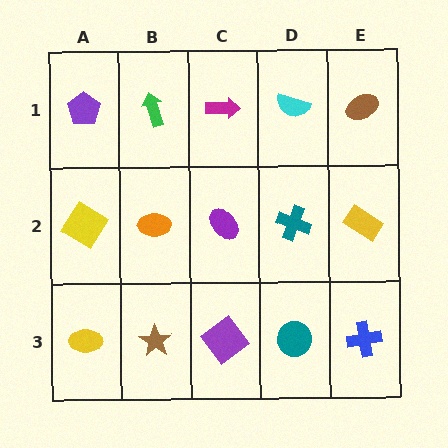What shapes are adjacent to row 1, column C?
A purple ellipse (row 2, column C), a green arrow (row 1, column B), a cyan semicircle (row 1, column D).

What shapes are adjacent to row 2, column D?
A cyan semicircle (row 1, column D), a teal circle (row 3, column D), a purple ellipse (row 2, column C), a yellow rectangle (row 2, column E).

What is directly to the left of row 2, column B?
A yellow diamond.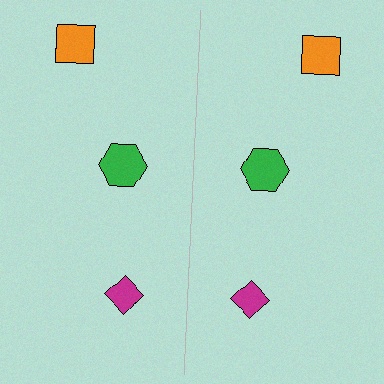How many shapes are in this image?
There are 6 shapes in this image.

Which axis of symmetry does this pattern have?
The pattern has a vertical axis of symmetry running through the center of the image.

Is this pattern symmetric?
Yes, this pattern has bilateral (reflection) symmetry.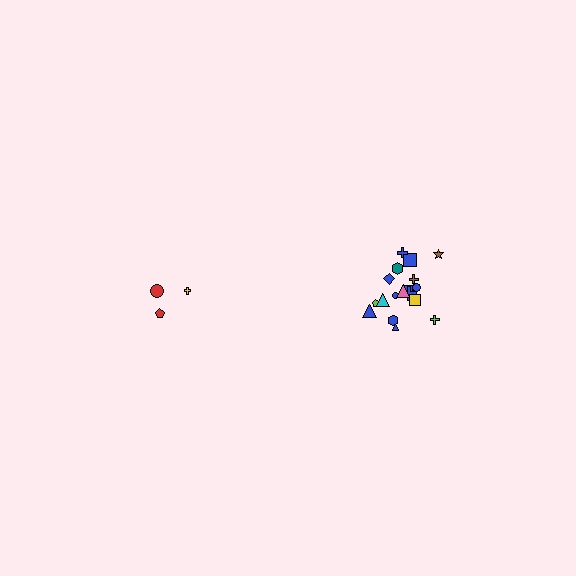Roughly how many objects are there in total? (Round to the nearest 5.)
Roughly 20 objects in total.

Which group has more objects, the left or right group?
The right group.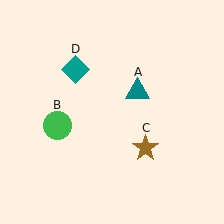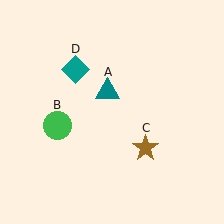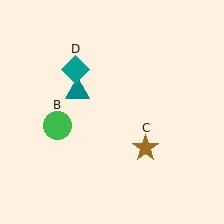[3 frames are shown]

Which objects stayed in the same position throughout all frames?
Green circle (object B) and brown star (object C) and teal diamond (object D) remained stationary.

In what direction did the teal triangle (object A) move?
The teal triangle (object A) moved left.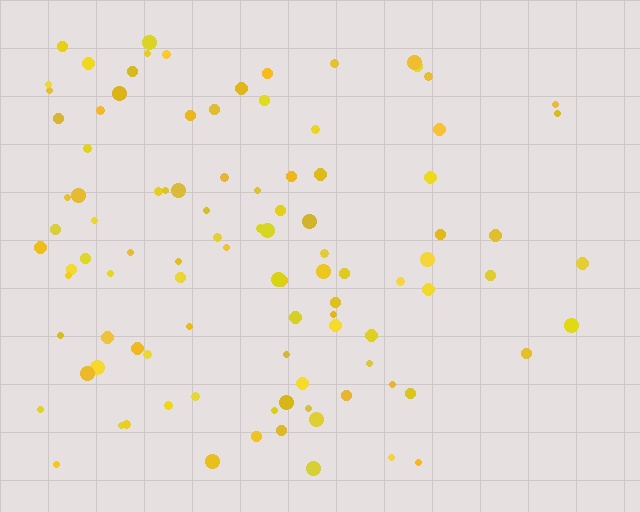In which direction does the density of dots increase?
From right to left, with the left side densest.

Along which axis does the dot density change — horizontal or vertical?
Horizontal.